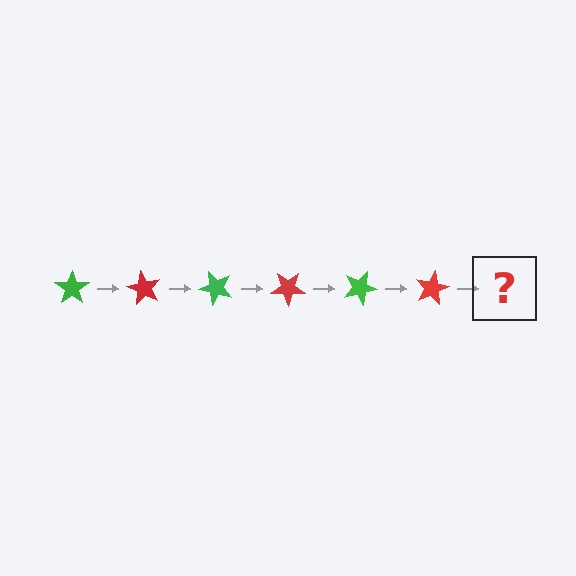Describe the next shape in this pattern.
It should be a green star, rotated 360 degrees from the start.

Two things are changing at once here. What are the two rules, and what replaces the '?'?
The two rules are that it rotates 60 degrees each step and the color cycles through green and red. The '?' should be a green star, rotated 360 degrees from the start.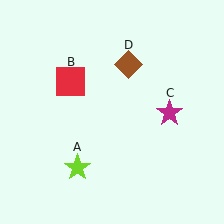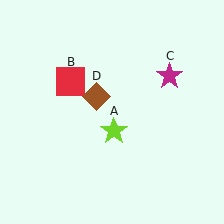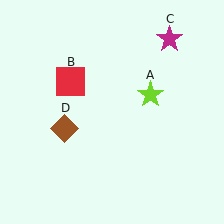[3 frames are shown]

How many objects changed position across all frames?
3 objects changed position: lime star (object A), magenta star (object C), brown diamond (object D).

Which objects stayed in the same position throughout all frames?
Red square (object B) remained stationary.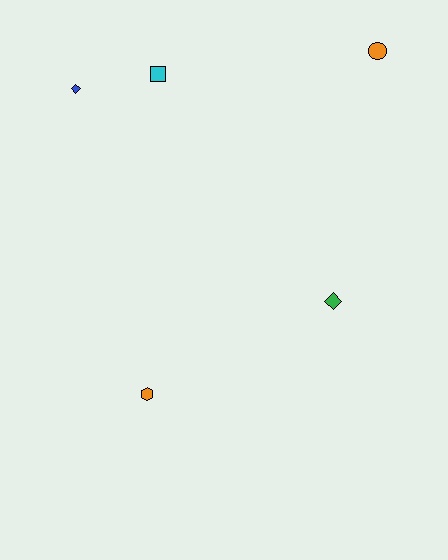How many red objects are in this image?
There are no red objects.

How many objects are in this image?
There are 5 objects.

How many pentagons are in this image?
There are no pentagons.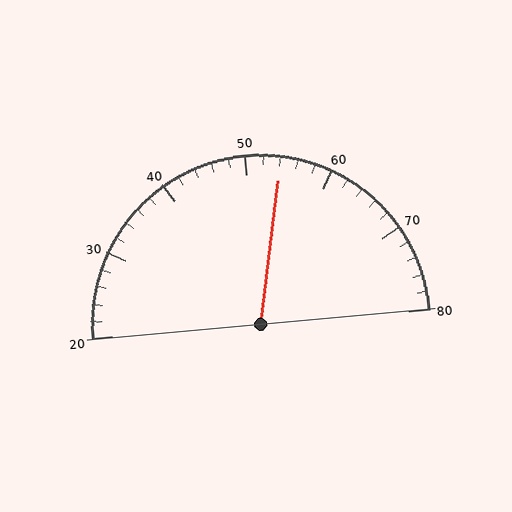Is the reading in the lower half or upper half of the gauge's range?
The reading is in the upper half of the range (20 to 80).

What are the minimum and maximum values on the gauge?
The gauge ranges from 20 to 80.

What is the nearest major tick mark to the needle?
The nearest major tick mark is 50.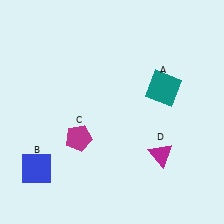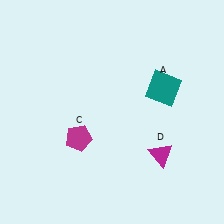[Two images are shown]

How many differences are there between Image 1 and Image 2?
There is 1 difference between the two images.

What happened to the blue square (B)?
The blue square (B) was removed in Image 2. It was in the bottom-left area of Image 1.